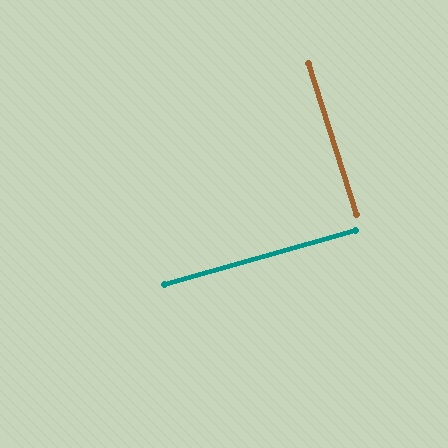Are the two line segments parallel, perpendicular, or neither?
Perpendicular — they meet at approximately 88°.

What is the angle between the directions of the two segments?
Approximately 88 degrees.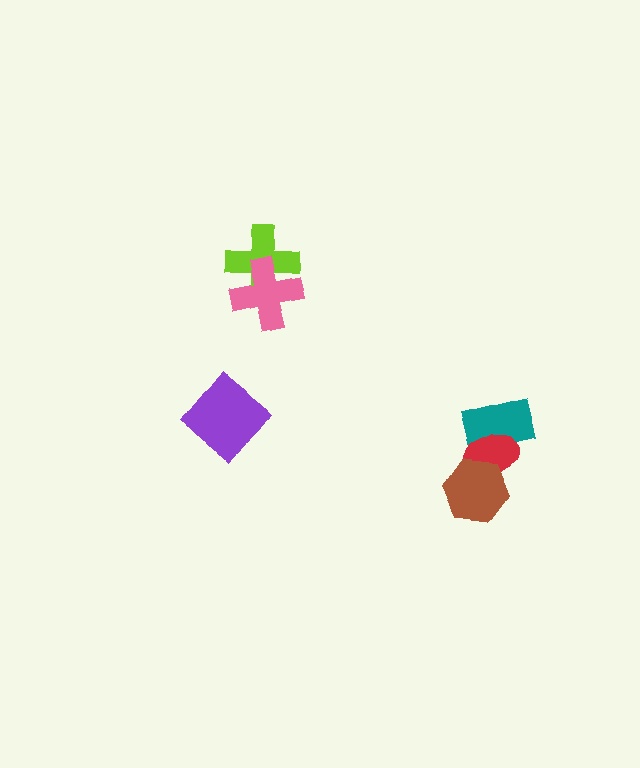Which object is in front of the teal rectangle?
The red ellipse is in front of the teal rectangle.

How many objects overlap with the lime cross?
1 object overlaps with the lime cross.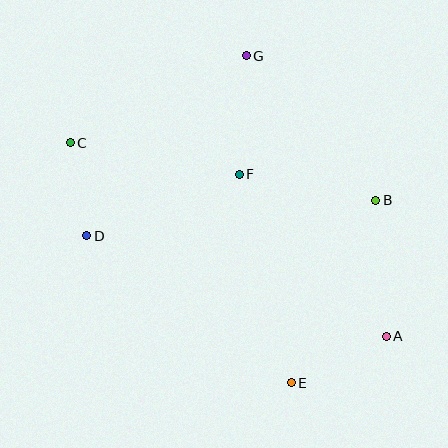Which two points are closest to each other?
Points C and D are closest to each other.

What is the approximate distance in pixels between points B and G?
The distance between B and G is approximately 194 pixels.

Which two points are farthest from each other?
Points A and C are farthest from each other.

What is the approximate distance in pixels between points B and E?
The distance between B and E is approximately 202 pixels.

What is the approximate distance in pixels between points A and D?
The distance between A and D is approximately 316 pixels.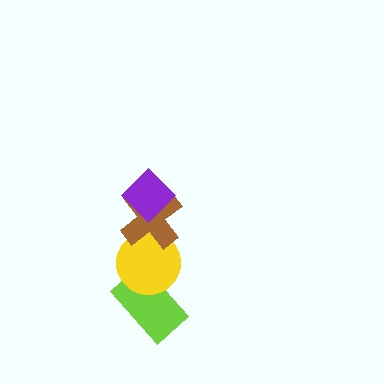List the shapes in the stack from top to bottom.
From top to bottom: the purple diamond, the brown cross, the yellow circle, the lime rectangle.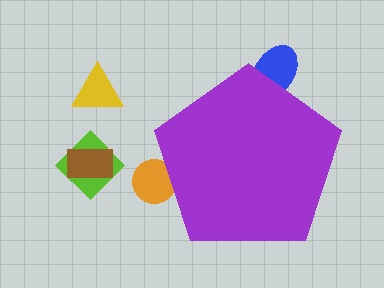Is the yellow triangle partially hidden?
No, the yellow triangle is fully visible.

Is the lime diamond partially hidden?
No, the lime diamond is fully visible.